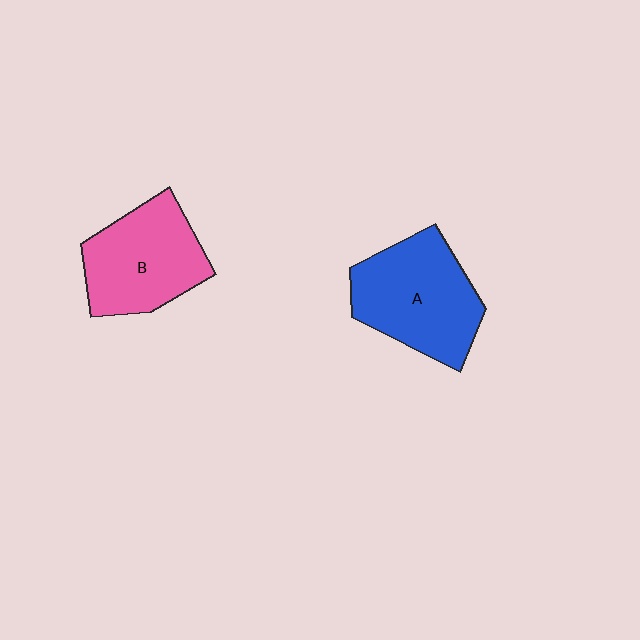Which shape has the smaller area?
Shape B (pink).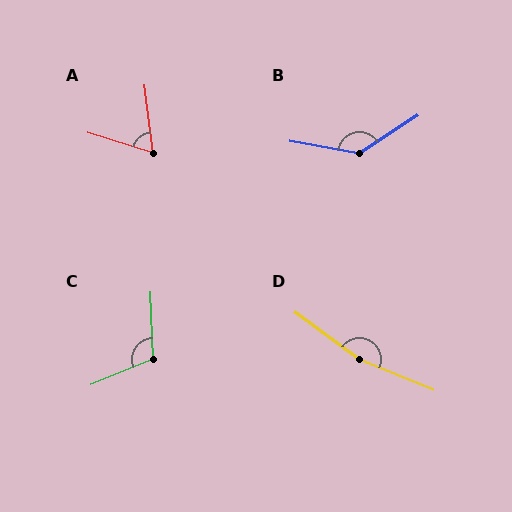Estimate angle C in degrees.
Approximately 110 degrees.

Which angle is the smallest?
A, at approximately 65 degrees.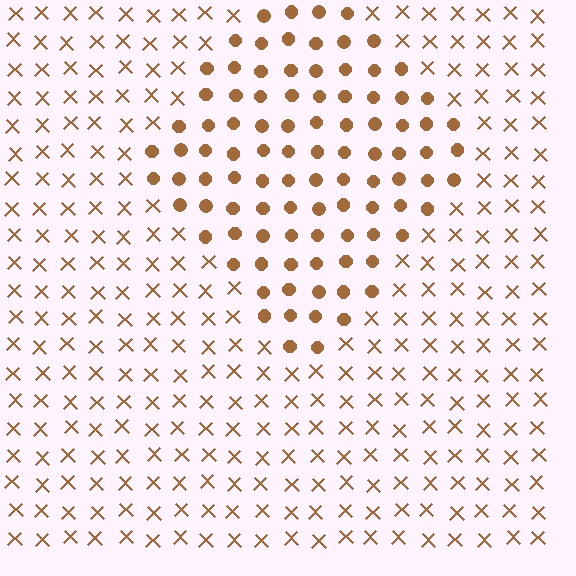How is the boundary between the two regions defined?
The boundary is defined by a change in element shape: circles inside vs. X marks outside. All elements share the same color and spacing.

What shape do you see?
I see a diamond.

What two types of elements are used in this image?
The image uses circles inside the diamond region and X marks outside it.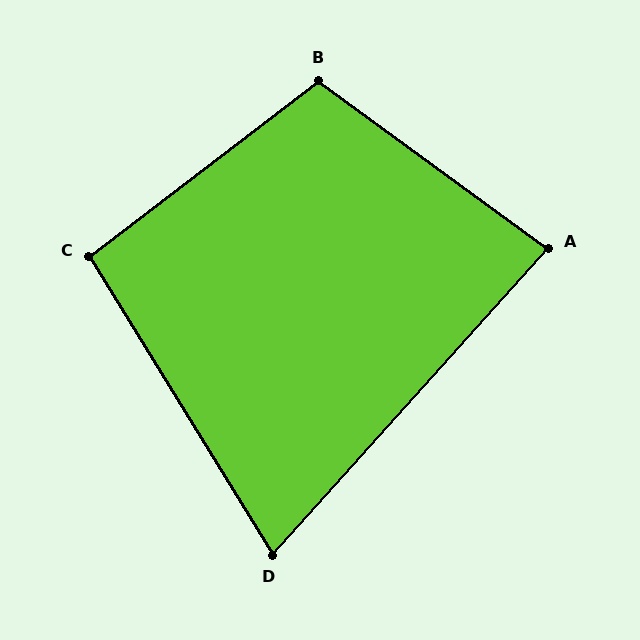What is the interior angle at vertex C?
Approximately 96 degrees (obtuse).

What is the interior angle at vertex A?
Approximately 84 degrees (acute).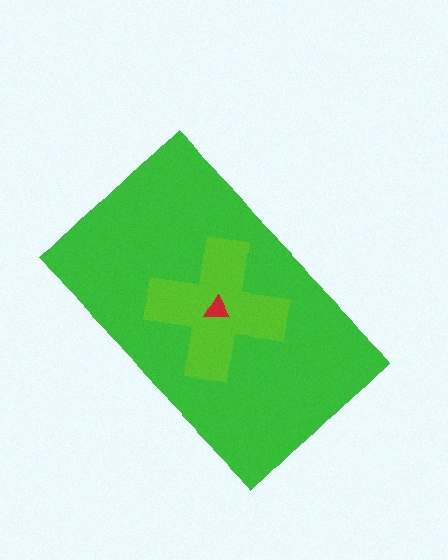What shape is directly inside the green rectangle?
The lime cross.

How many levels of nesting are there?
3.